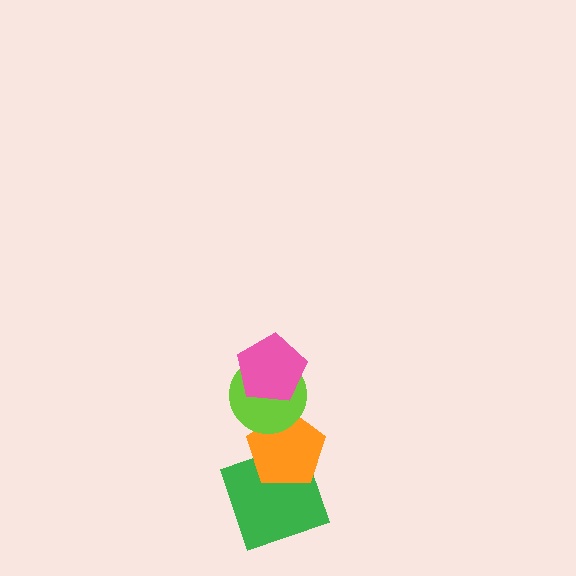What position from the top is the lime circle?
The lime circle is 2nd from the top.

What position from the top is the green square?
The green square is 4th from the top.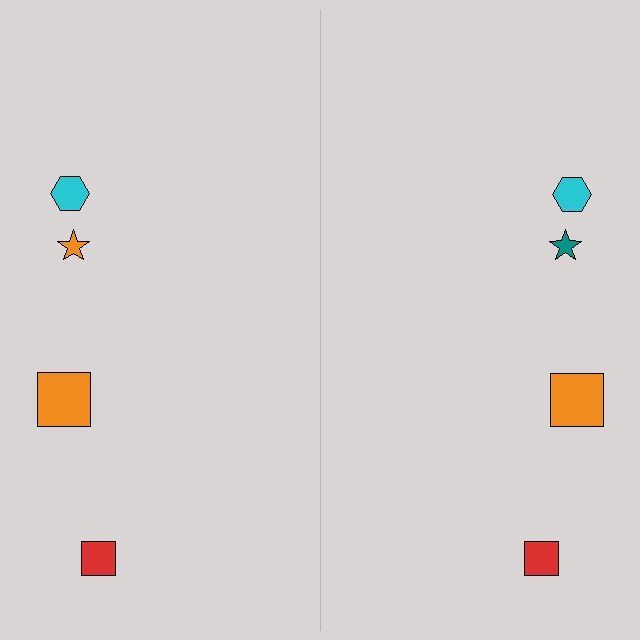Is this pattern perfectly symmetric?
No, the pattern is not perfectly symmetric. The teal star on the right side breaks the symmetry — its mirror counterpart is orange.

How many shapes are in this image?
There are 8 shapes in this image.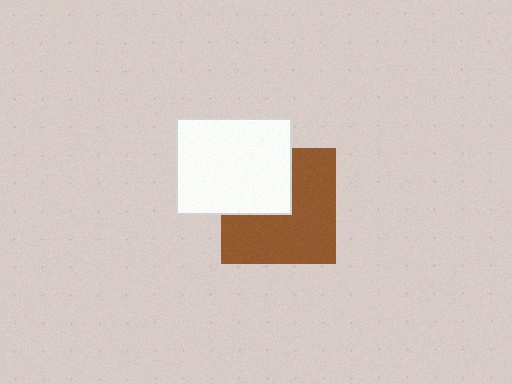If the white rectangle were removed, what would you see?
You would see the complete brown square.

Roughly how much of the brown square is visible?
About half of it is visible (roughly 64%).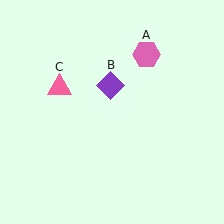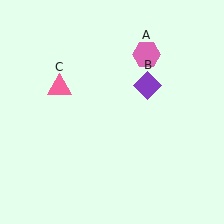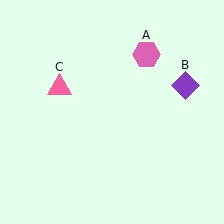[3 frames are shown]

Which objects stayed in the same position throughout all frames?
Pink hexagon (object A) and pink triangle (object C) remained stationary.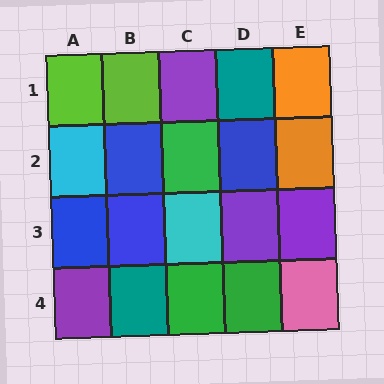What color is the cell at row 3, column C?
Cyan.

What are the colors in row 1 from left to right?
Lime, lime, purple, teal, orange.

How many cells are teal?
2 cells are teal.